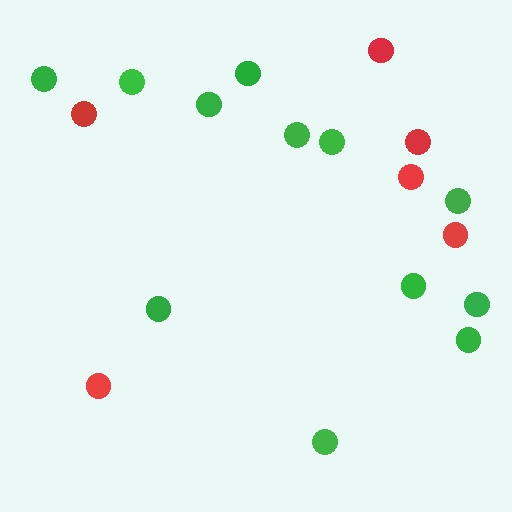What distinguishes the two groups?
There are 2 groups: one group of red circles (6) and one group of green circles (12).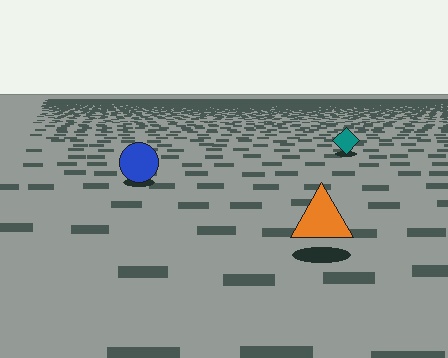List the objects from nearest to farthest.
From nearest to farthest: the orange triangle, the blue circle, the teal diamond.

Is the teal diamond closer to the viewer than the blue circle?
No. The blue circle is closer — you can tell from the texture gradient: the ground texture is coarser near it.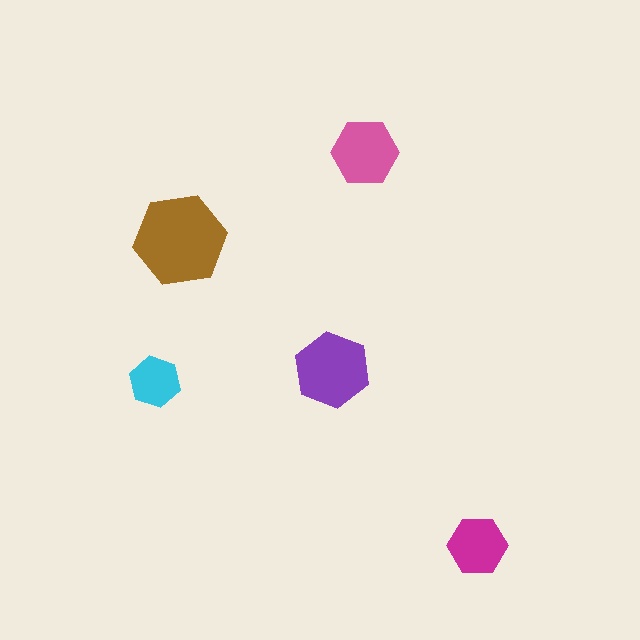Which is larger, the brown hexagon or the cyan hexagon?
The brown one.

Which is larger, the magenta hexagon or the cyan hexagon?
The magenta one.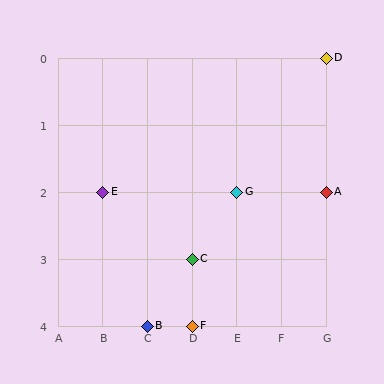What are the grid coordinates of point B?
Point B is at grid coordinates (C, 4).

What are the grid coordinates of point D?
Point D is at grid coordinates (G, 0).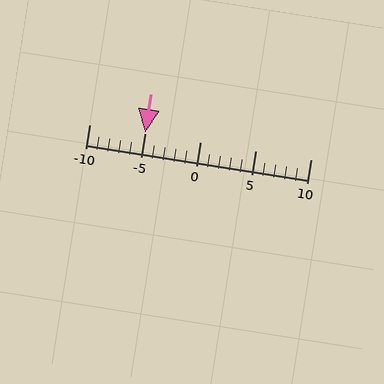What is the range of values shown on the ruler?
The ruler shows values from -10 to 10.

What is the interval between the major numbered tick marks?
The major tick marks are spaced 5 units apart.